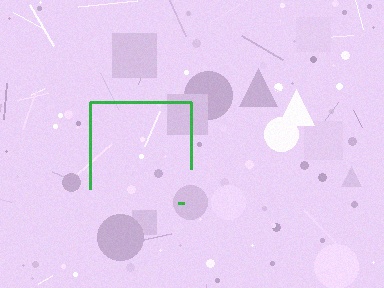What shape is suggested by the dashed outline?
The dashed outline suggests a square.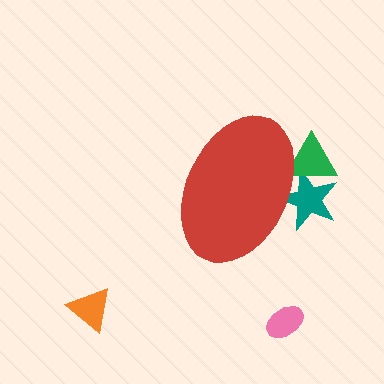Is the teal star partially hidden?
Yes, the teal star is partially hidden behind the red ellipse.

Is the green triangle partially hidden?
Yes, the green triangle is partially hidden behind the red ellipse.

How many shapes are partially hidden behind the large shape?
2 shapes are partially hidden.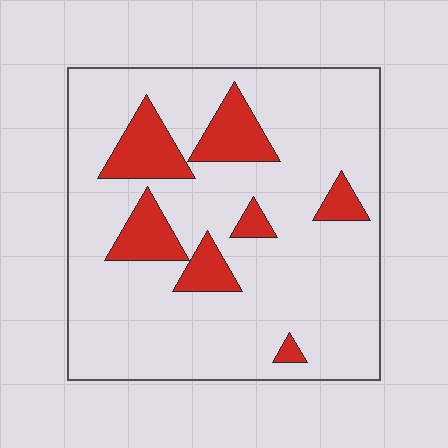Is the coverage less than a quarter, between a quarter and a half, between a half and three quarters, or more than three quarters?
Less than a quarter.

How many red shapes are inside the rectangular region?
7.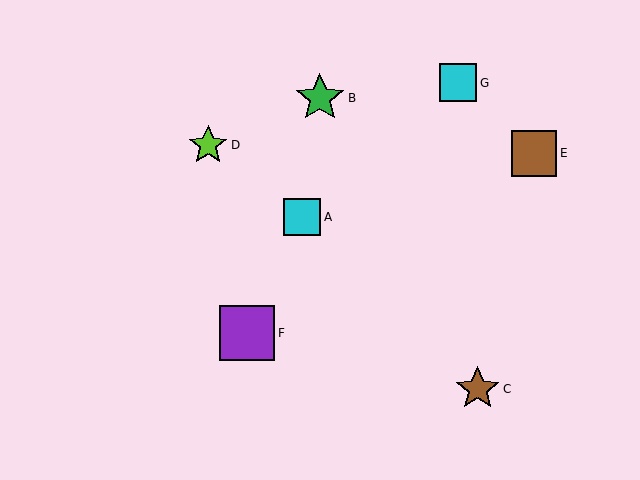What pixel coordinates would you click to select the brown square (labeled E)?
Click at (534, 153) to select the brown square E.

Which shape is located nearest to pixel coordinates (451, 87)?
The cyan square (labeled G) at (458, 83) is nearest to that location.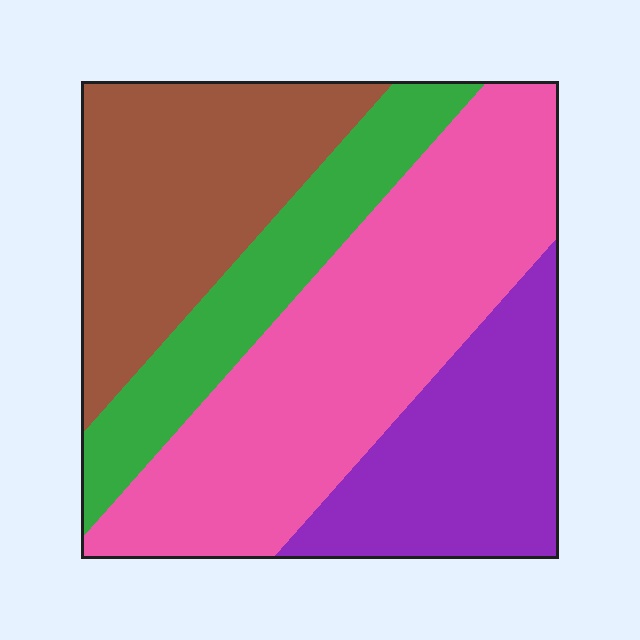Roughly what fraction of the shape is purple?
Purple covers about 20% of the shape.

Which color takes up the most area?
Pink, at roughly 40%.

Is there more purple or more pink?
Pink.